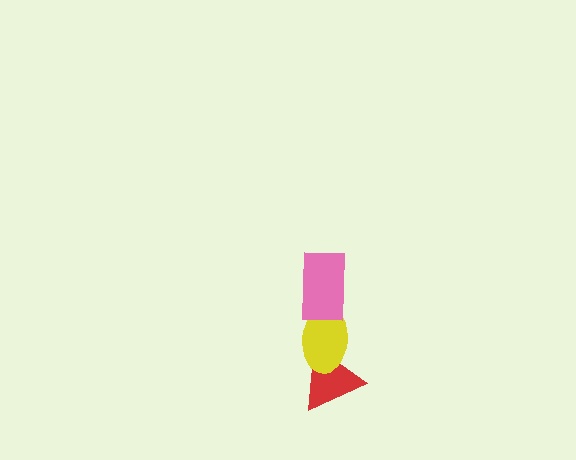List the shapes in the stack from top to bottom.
From top to bottom: the pink rectangle, the yellow ellipse, the red triangle.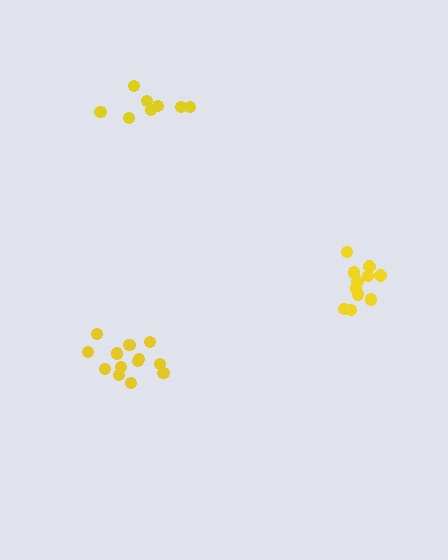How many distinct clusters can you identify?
There are 3 distinct clusters.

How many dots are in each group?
Group 1: 11 dots, Group 2: 8 dots, Group 3: 13 dots (32 total).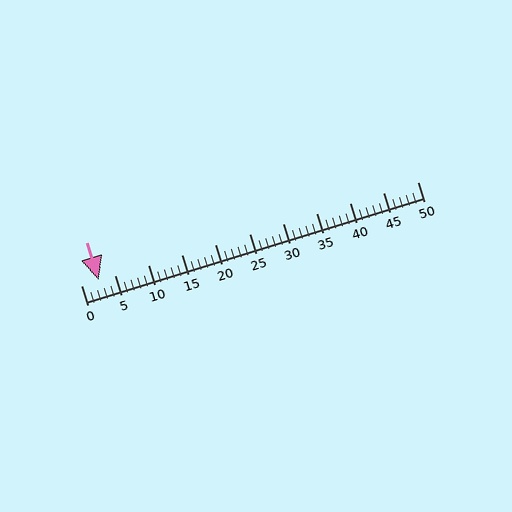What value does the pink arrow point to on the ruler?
The pink arrow points to approximately 3.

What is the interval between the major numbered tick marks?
The major tick marks are spaced 5 units apart.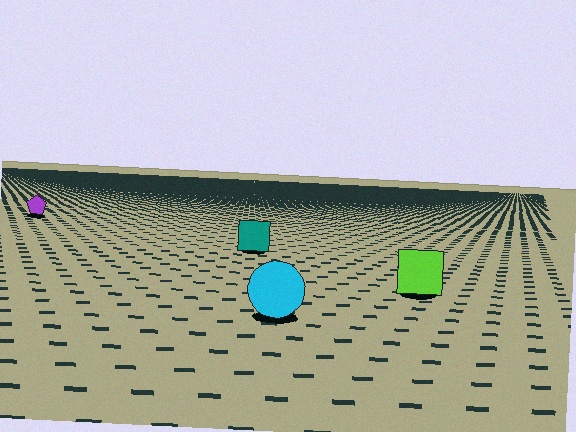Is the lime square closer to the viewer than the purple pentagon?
Yes. The lime square is closer — you can tell from the texture gradient: the ground texture is coarser near it.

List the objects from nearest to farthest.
From nearest to farthest: the cyan circle, the lime square, the teal square, the purple pentagon.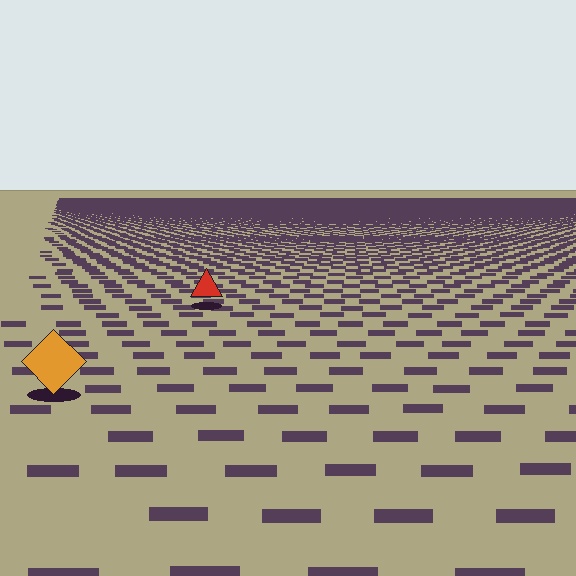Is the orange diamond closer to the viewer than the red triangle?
Yes. The orange diamond is closer — you can tell from the texture gradient: the ground texture is coarser near it.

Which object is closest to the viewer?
The orange diamond is closest. The texture marks near it are larger and more spread out.